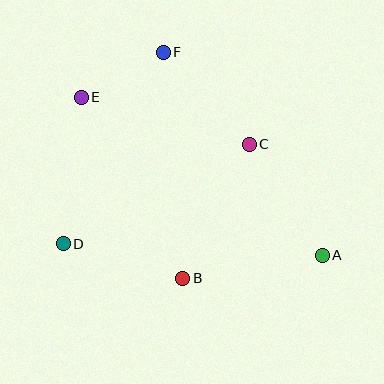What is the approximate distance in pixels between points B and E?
The distance between B and E is approximately 208 pixels.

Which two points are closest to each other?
Points E and F are closest to each other.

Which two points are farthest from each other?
Points A and E are farthest from each other.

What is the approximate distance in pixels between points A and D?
The distance between A and D is approximately 259 pixels.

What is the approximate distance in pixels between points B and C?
The distance between B and C is approximately 149 pixels.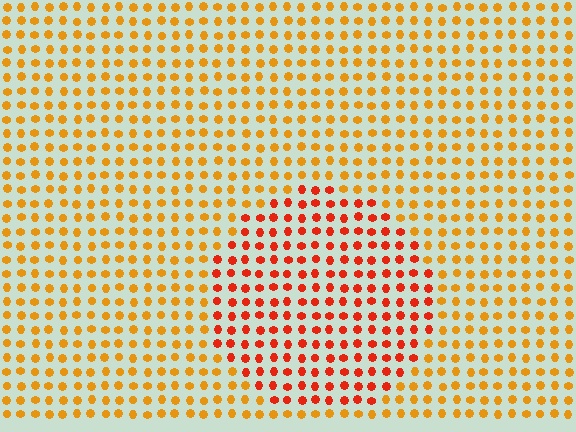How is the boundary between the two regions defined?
The boundary is defined purely by a slight shift in hue (about 32 degrees). Spacing, size, and orientation are identical on both sides.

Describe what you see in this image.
The image is filled with small orange elements in a uniform arrangement. A circle-shaped region is visible where the elements are tinted to a slightly different hue, forming a subtle color boundary.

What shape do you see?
I see a circle.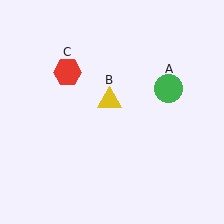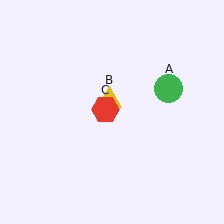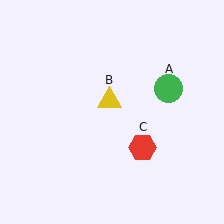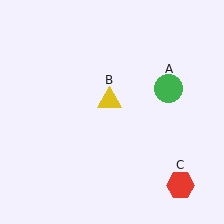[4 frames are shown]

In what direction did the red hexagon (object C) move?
The red hexagon (object C) moved down and to the right.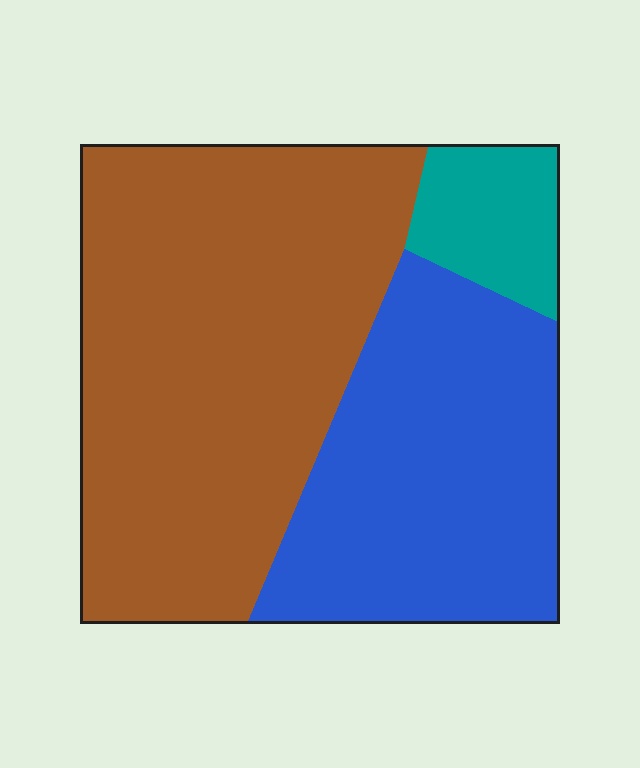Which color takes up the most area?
Brown, at roughly 55%.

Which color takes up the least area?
Teal, at roughly 10%.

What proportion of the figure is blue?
Blue takes up about three eighths (3/8) of the figure.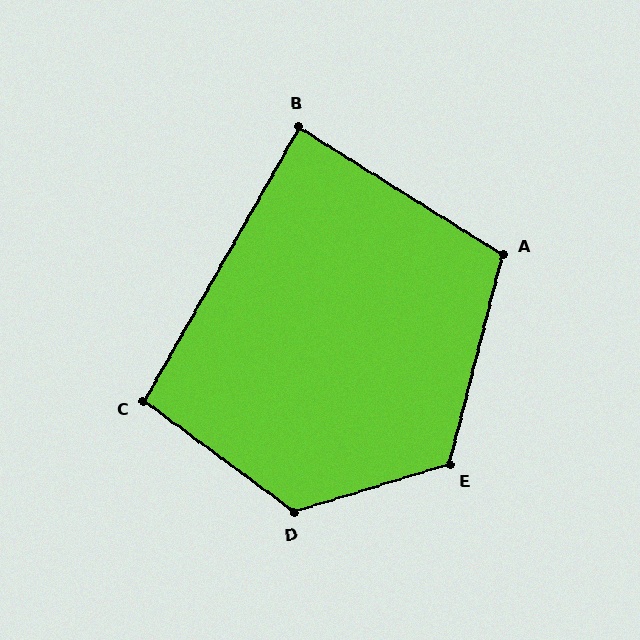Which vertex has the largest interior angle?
D, at approximately 126 degrees.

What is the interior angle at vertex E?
Approximately 121 degrees (obtuse).